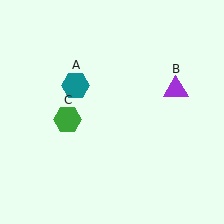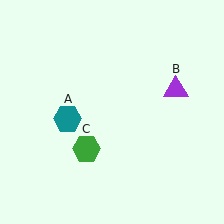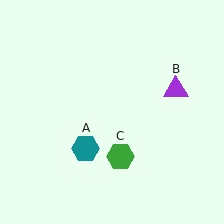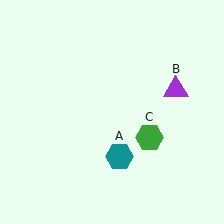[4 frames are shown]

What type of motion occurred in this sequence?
The teal hexagon (object A), green hexagon (object C) rotated counterclockwise around the center of the scene.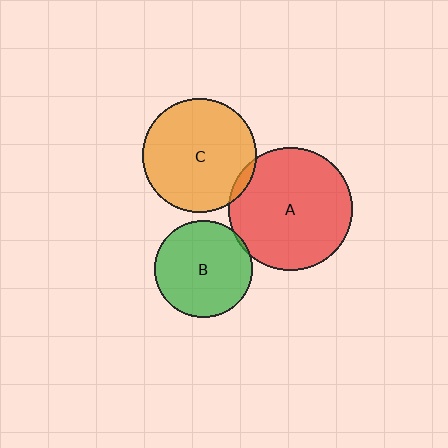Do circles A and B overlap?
Yes.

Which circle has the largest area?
Circle A (red).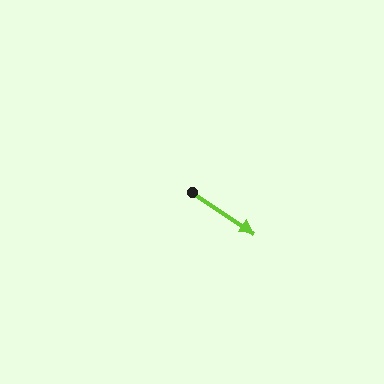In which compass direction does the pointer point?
Southeast.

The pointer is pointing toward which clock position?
Roughly 4 o'clock.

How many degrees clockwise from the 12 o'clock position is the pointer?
Approximately 124 degrees.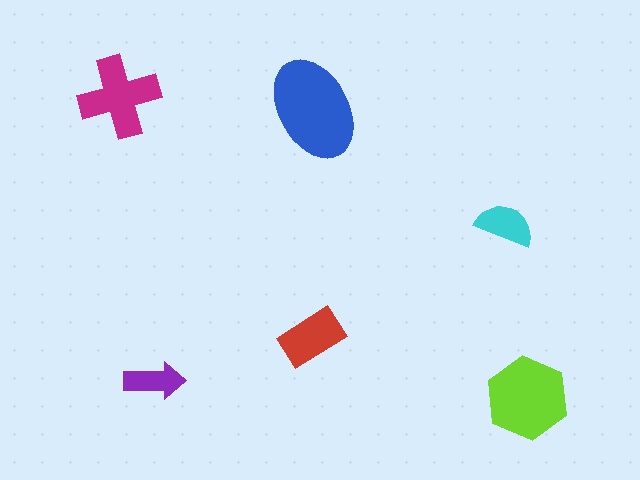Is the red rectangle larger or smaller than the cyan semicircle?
Larger.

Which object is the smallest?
The purple arrow.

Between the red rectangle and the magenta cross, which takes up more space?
The magenta cross.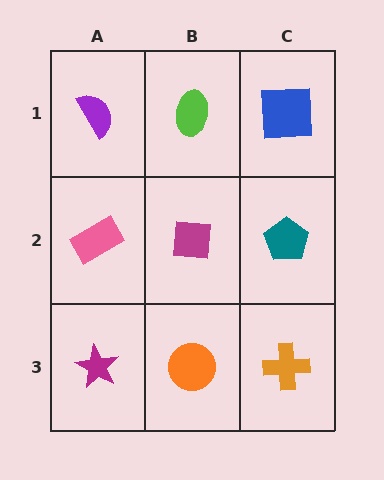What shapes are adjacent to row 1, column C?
A teal pentagon (row 2, column C), a lime ellipse (row 1, column B).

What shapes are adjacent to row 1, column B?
A magenta square (row 2, column B), a purple semicircle (row 1, column A), a blue square (row 1, column C).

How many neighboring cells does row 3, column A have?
2.